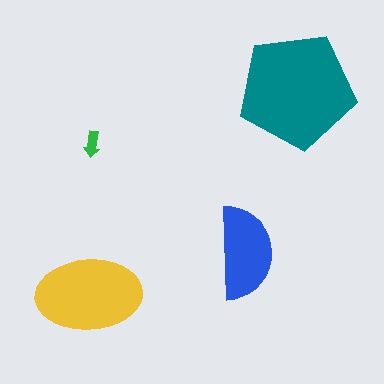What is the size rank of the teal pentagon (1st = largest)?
1st.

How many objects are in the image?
There are 4 objects in the image.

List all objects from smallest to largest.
The green arrow, the blue semicircle, the yellow ellipse, the teal pentagon.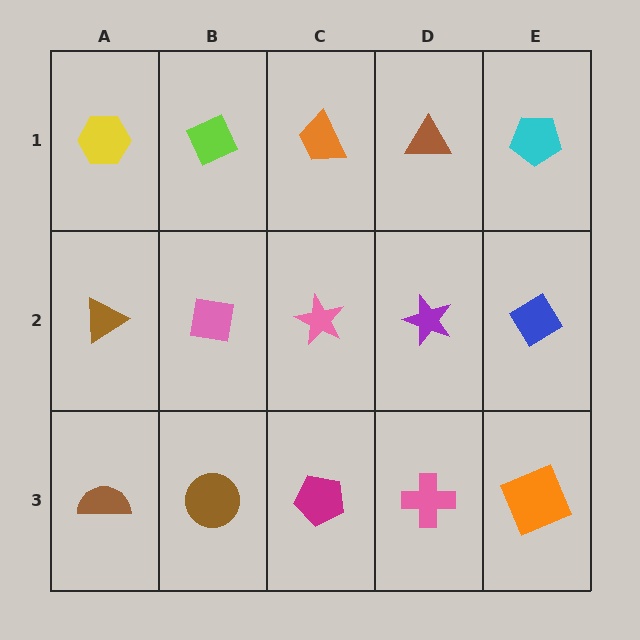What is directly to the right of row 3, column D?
An orange square.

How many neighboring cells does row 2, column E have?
3.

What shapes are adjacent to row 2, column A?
A yellow hexagon (row 1, column A), a brown semicircle (row 3, column A), a pink square (row 2, column B).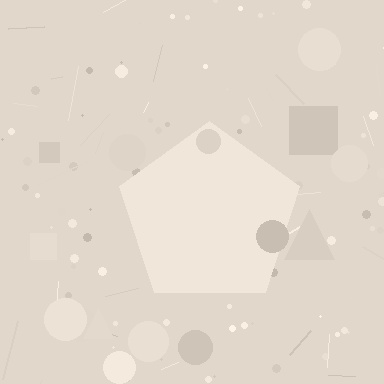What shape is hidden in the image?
A pentagon is hidden in the image.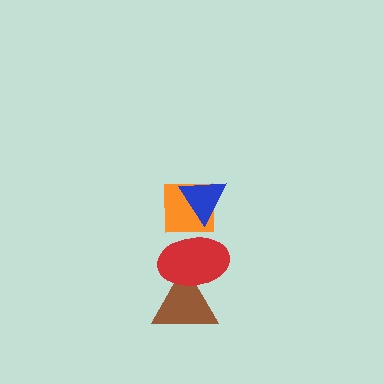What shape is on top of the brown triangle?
The red ellipse is on top of the brown triangle.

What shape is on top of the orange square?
The blue triangle is on top of the orange square.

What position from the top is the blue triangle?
The blue triangle is 1st from the top.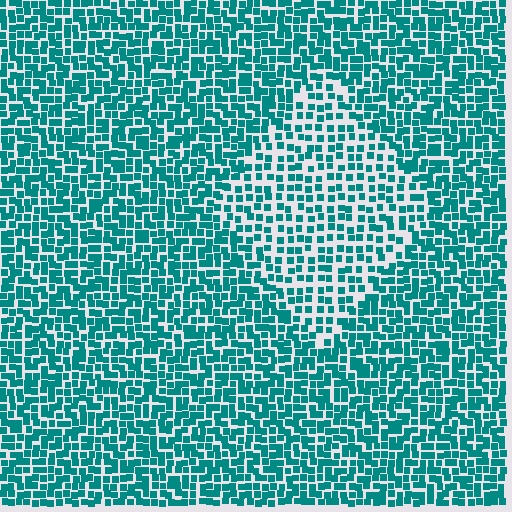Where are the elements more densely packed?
The elements are more densely packed outside the diamond boundary.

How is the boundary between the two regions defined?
The boundary is defined by a change in element density (approximately 1.6x ratio). All elements are the same color, size, and shape.